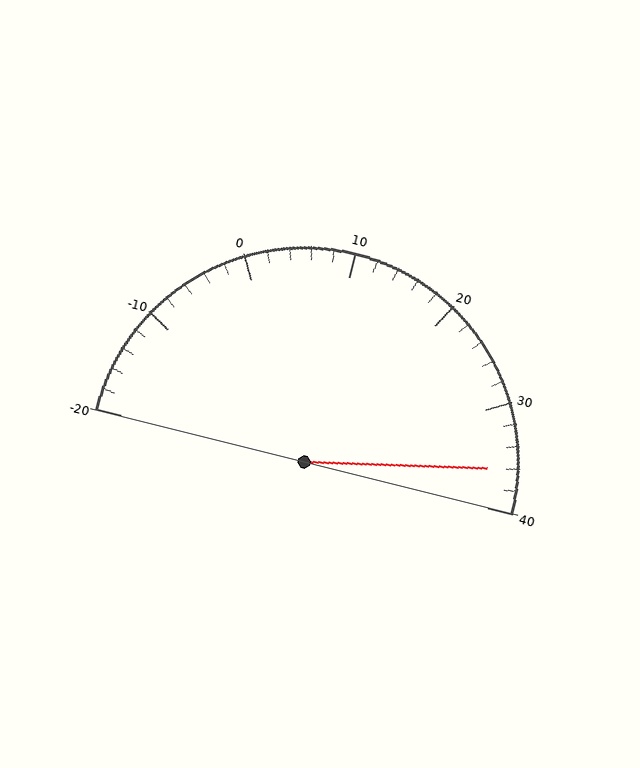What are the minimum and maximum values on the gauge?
The gauge ranges from -20 to 40.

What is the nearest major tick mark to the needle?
The nearest major tick mark is 40.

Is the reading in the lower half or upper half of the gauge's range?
The reading is in the upper half of the range (-20 to 40).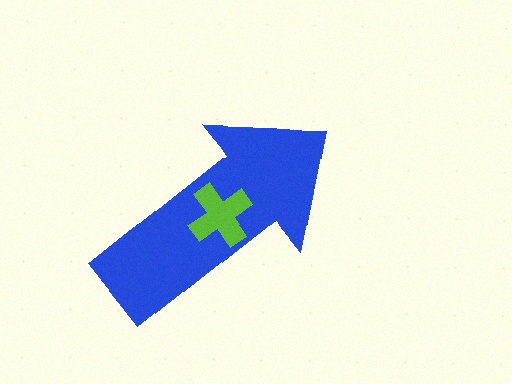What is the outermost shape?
The blue arrow.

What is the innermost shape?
The lime cross.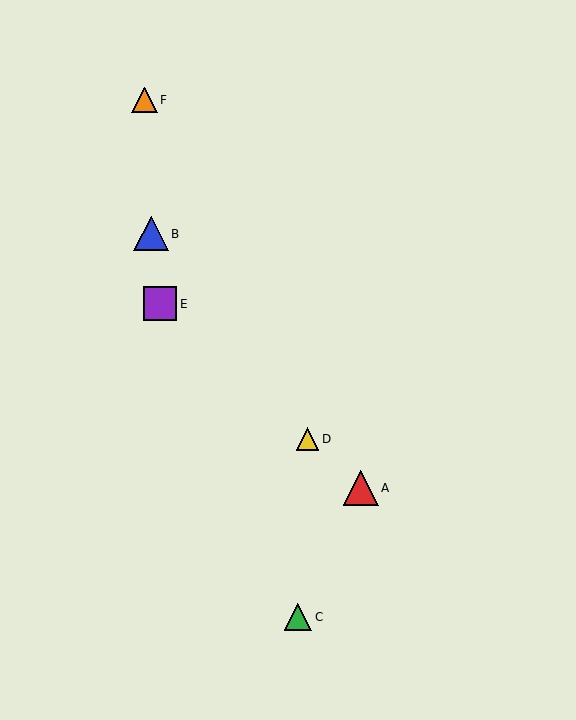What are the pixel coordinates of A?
Object A is at (361, 488).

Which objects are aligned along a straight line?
Objects A, D, E are aligned along a straight line.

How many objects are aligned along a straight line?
3 objects (A, D, E) are aligned along a straight line.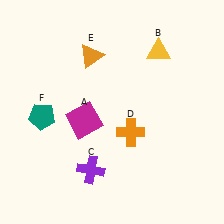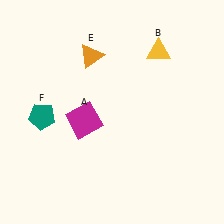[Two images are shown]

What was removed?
The purple cross (C), the orange cross (D) were removed in Image 2.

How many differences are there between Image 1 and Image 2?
There are 2 differences between the two images.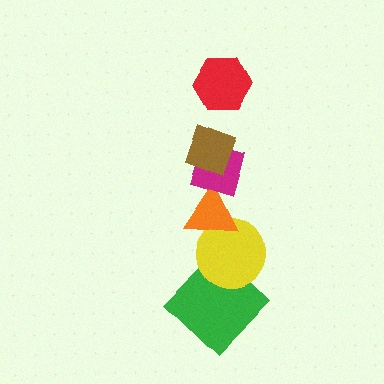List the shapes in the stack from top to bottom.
From top to bottom: the red hexagon, the brown diamond, the magenta diamond, the orange triangle, the yellow circle, the green diamond.